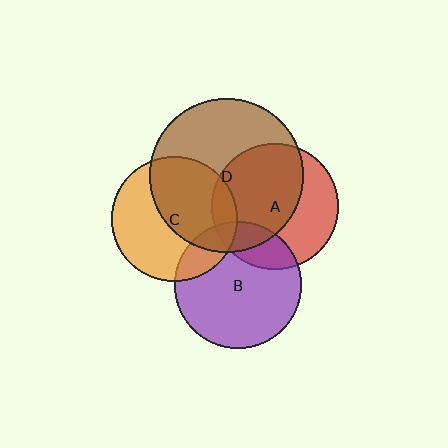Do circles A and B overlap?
Yes.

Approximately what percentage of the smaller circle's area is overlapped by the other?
Approximately 20%.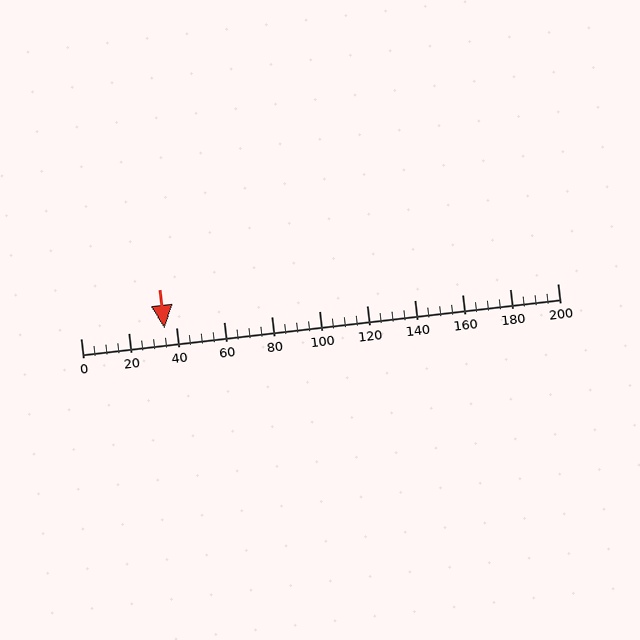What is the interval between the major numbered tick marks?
The major tick marks are spaced 20 units apart.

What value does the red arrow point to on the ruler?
The red arrow points to approximately 35.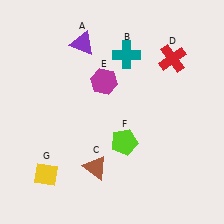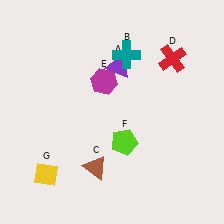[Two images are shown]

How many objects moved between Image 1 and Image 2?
1 object moved between the two images.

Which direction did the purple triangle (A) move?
The purple triangle (A) moved right.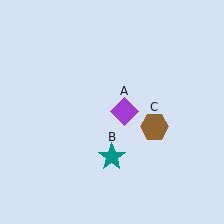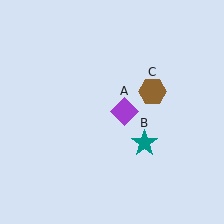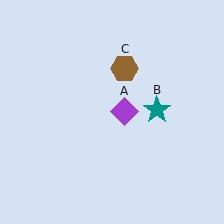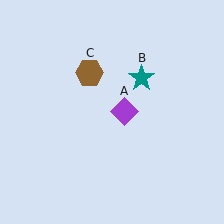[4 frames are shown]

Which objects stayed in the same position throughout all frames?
Purple diamond (object A) remained stationary.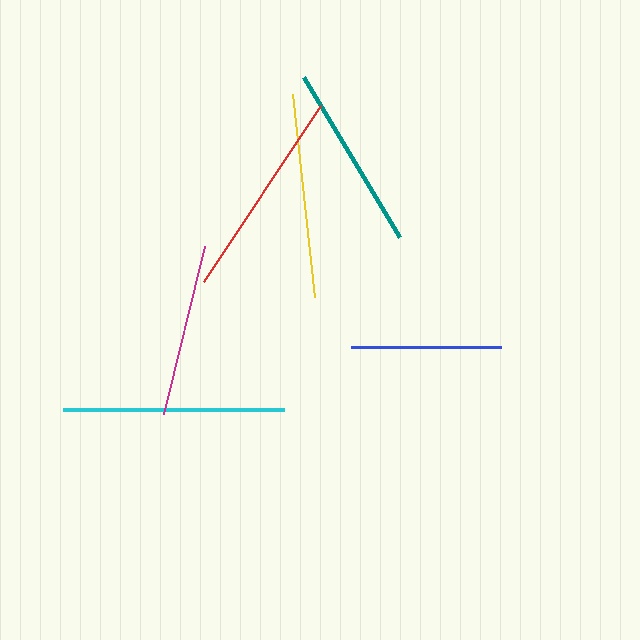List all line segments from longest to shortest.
From longest to shortest: cyan, red, yellow, teal, magenta, blue.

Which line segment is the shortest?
The blue line is the shortest at approximately 150 pixels.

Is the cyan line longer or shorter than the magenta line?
The cyan line is longer than the magenta line.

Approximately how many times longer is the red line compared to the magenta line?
The red line is approximately 1.2 times the length of the magenta line.